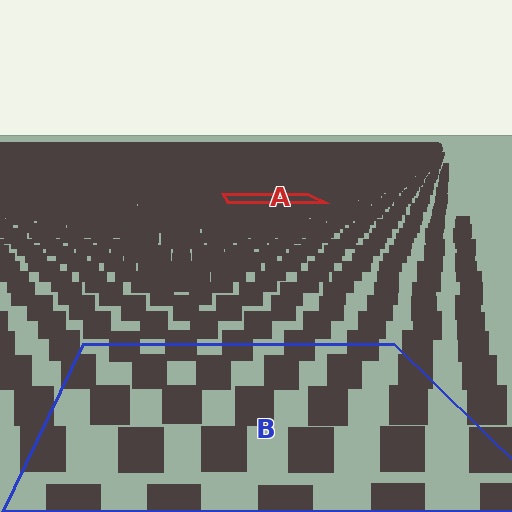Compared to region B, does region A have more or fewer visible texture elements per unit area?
Region A has more texture elements per unit area — they are packed more densely because it is farther away.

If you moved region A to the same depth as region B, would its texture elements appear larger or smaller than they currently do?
They would appear larger. At a closer depth, the same texture elements are projected at a bigger on-screen size.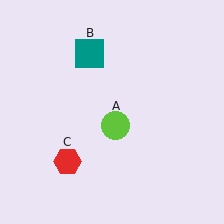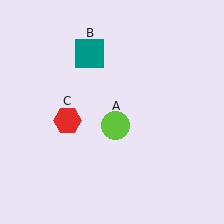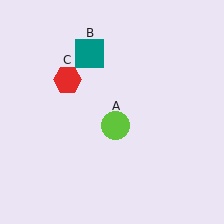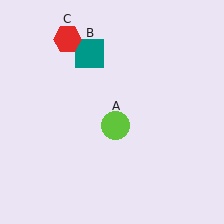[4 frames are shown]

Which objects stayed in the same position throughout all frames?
Lime circle (object A) and teal square (object B) remained stationary.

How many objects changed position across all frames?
1 object changed position: red hexagon (object C).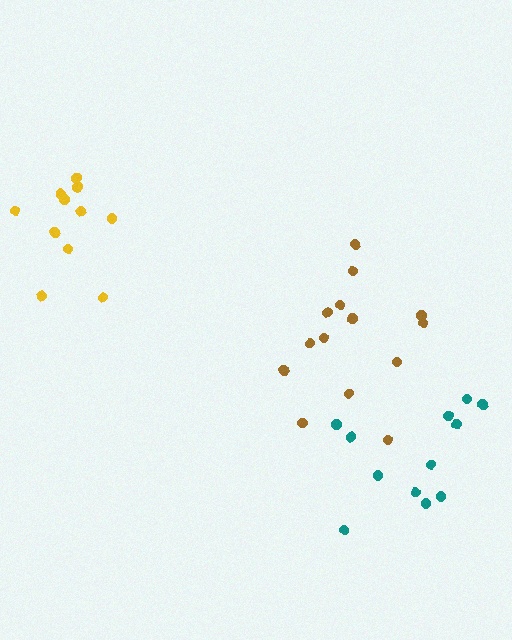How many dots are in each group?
Group 1: 14 dots, Group 2: 12 dots, Group 3: 12 dots (38 total).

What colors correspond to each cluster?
The clusters are colored: brown, yellow, teal.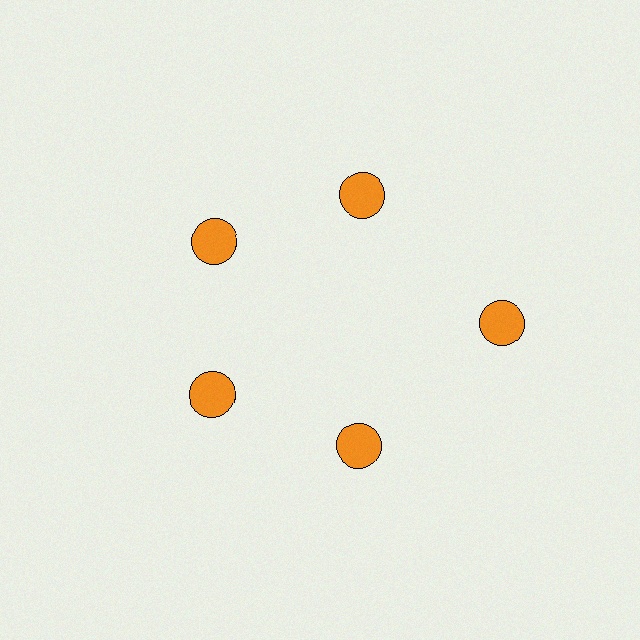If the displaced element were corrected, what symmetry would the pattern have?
It would have 5-fold rotational symmetry — the pattern would map onto itself every 72 degrees.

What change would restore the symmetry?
The symmetry would be restored by moving it inward, back onto the ring so that all 5 circles sit at equal angles and equal distance from the center.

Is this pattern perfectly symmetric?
No. The 5 orange circles are arranged in a ring, but one element near the 3 o'clock position is pushed outward from the center, breaking the 5-fold rotational symmetry.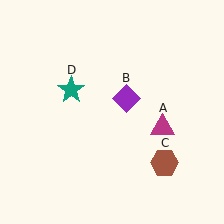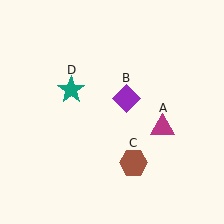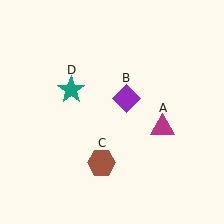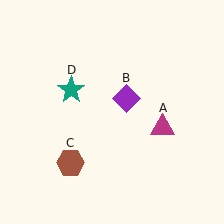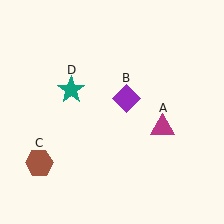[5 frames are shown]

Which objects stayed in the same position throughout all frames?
Magenta triangle (object A) and purple diamond (object B) and teal star (object D) remained stationary.